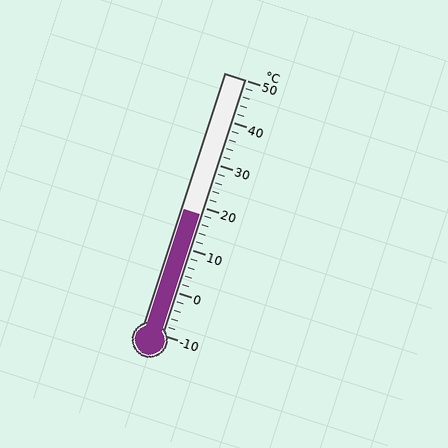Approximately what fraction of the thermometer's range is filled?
The thermometer is filled to approximately 45% of its range.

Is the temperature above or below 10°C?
The temperature is above 10°C.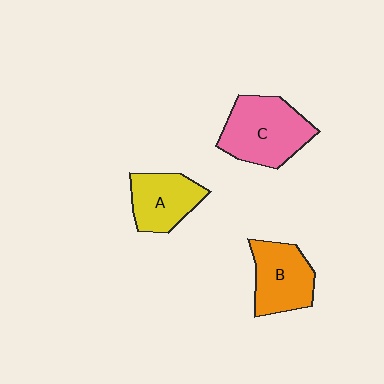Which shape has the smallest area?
Shape A (yellow).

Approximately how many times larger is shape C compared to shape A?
Approximately 1.4 times.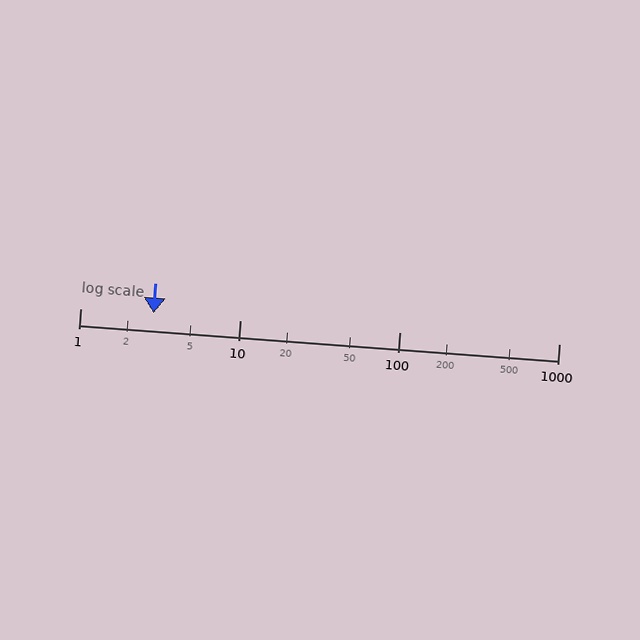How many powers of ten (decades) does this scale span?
The scale spans 3 decades, from 1 to 1000.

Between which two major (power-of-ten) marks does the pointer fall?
The pointer is between 1 and 10.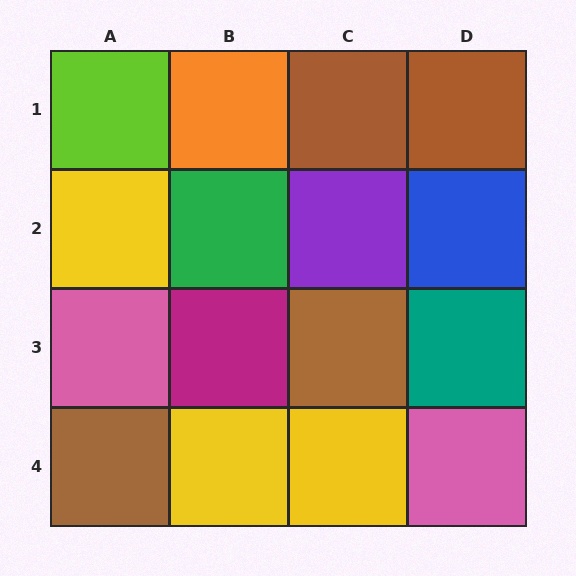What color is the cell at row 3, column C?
Brown.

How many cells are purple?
1 cell is purple.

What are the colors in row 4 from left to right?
Brown, yellow, yellow, pink.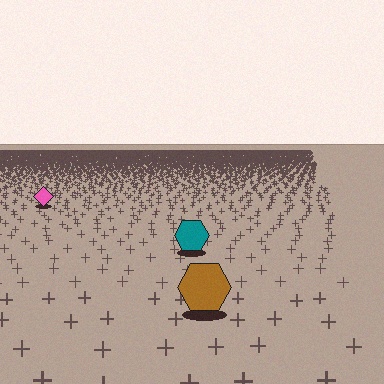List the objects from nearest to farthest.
From nearest to farthest: the brown hexagon, the teal hexagon, the pink diamond.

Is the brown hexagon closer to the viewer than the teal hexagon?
Yes. The brown hexagon is closer — you can tell from the texture gradient: the ground texture is coarser near it.